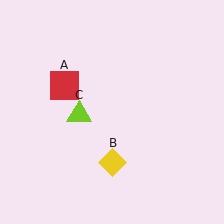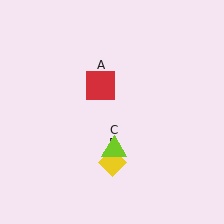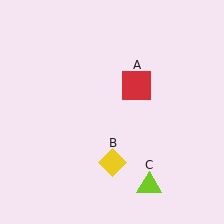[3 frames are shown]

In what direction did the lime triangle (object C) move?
The lime triangle (object C) moved down and to the right.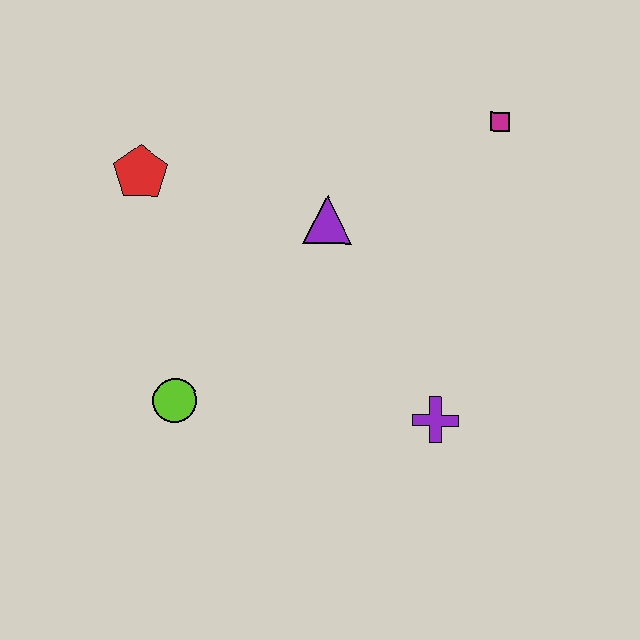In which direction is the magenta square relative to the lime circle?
The magenta square is to the right of the lime circle.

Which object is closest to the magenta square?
The purple triangle is closest to the magenta square.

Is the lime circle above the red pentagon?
No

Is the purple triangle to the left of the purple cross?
Yes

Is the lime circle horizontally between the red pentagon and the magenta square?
Yes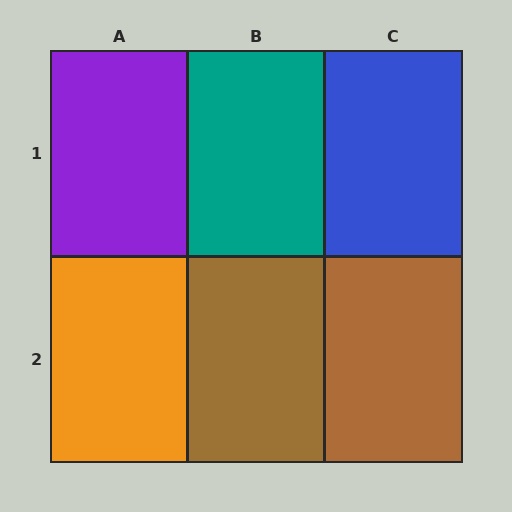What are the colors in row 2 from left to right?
Orange, brown, brown.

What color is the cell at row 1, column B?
Teal.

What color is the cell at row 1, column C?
Blue.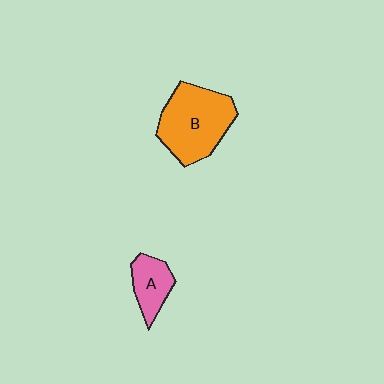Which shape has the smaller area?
Shape A (pink).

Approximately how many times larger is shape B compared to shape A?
Approximately 2.3 times.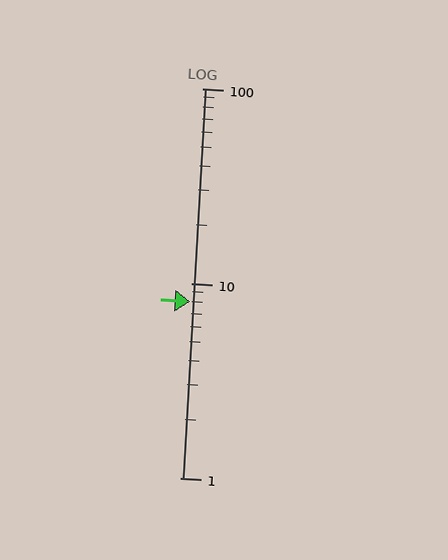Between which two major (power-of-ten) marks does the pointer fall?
The pointer is between 1 and 10.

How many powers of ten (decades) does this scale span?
The scale spans 2 decades, from 1 to 100.